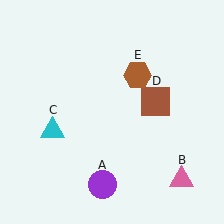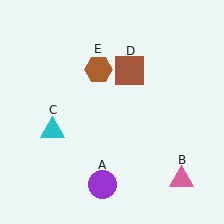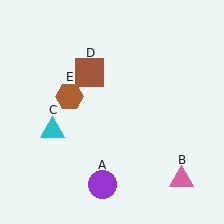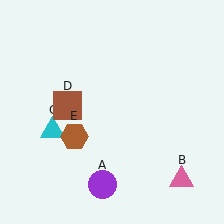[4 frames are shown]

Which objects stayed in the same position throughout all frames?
Purple circle (object A) and pink triangle (object B) and cyan triangle (object C) remained stationary.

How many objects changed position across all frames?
2 objects changed position: brown square (object D), brown hexagon (object E).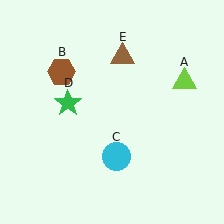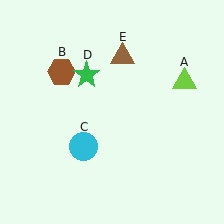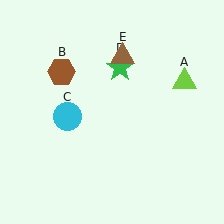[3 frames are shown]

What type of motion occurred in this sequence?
The cyan circle (object C), green star (object D) rotated clockwise around the center of the scene.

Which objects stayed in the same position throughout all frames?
Lime triangle (object A) and brown hexagon (object B) and brown triangle (object E) remained stationary.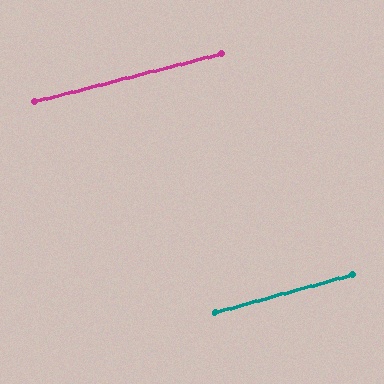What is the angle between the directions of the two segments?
Approximately 1 degree.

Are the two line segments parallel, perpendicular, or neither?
Parallel — their directions differ by only 0.7°.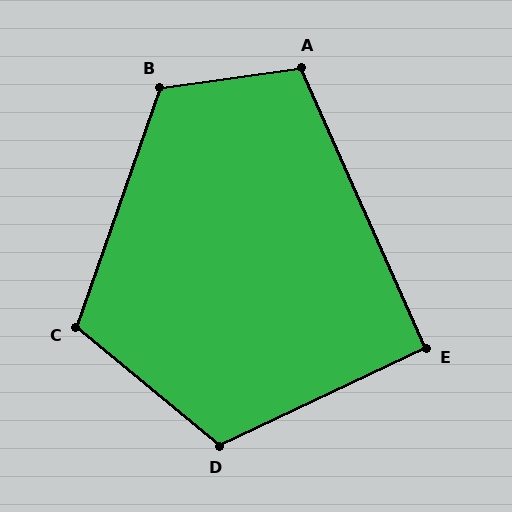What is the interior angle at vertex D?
Approximately 115 degrees (obtuse).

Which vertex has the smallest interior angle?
E, at approximately 91 degrees.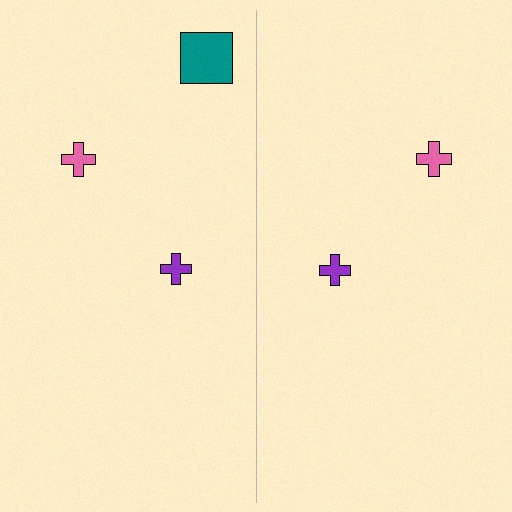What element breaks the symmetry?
A teal square is missing from the right side.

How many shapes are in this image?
There are 5 shapes in this image.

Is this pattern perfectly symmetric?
No, the pattern is not perfectly symmetric. A teal square is missing from the right side.